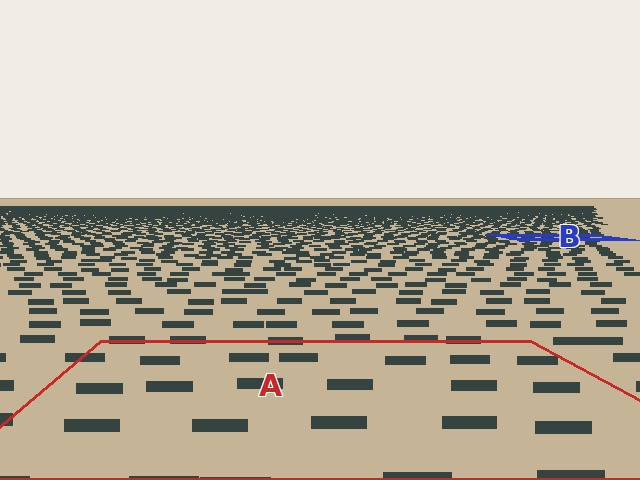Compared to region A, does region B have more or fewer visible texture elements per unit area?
Region B has more texture elements per unit area — they are packed more densely because it is farther away.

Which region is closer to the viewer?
Region A is closer. The texture elements there are larger and more spread out.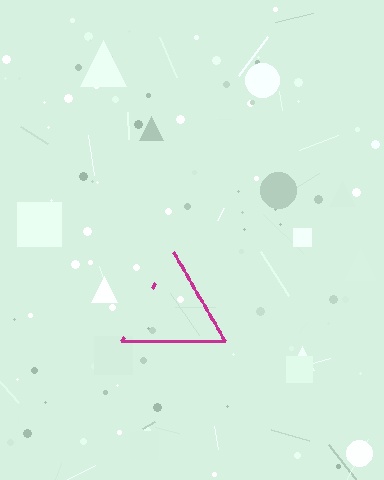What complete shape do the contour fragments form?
The contour fragments form a triangle.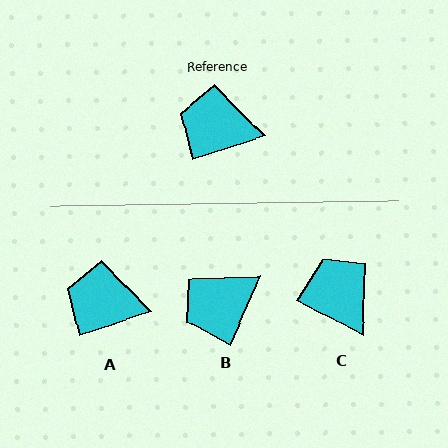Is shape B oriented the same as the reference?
No, it is off by about 48 degrees.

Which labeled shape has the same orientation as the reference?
A.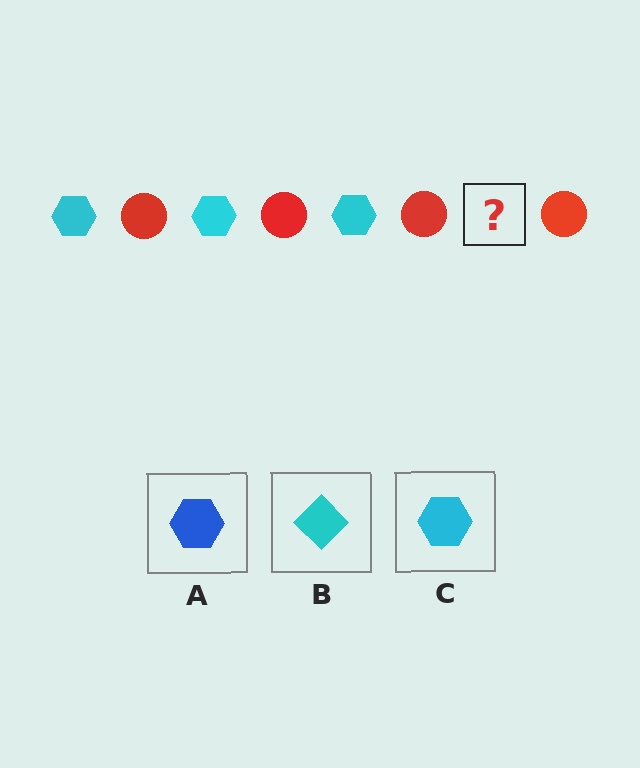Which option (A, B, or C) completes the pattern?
C.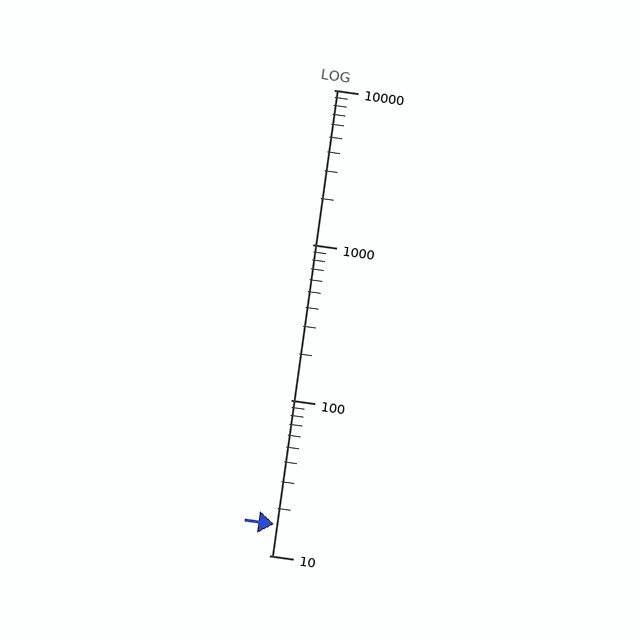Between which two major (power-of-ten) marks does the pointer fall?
The pointer is between 10 and 100.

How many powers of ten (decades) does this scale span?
The scale spans 3 decades, from 10 to 10000.